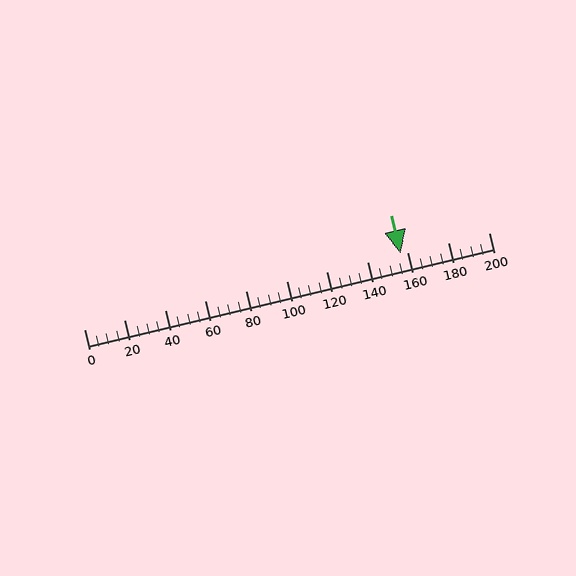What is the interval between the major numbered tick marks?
The major tick marks are spaced 20 units apart.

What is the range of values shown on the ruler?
The ruler shows values from 0 to 200.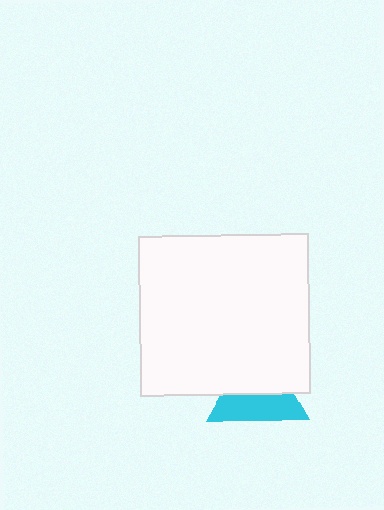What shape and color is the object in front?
The object in front is a white rectangle.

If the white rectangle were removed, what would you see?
You would see the complete cyan triangle.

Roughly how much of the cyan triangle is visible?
About half of it is visible (roughly 49%).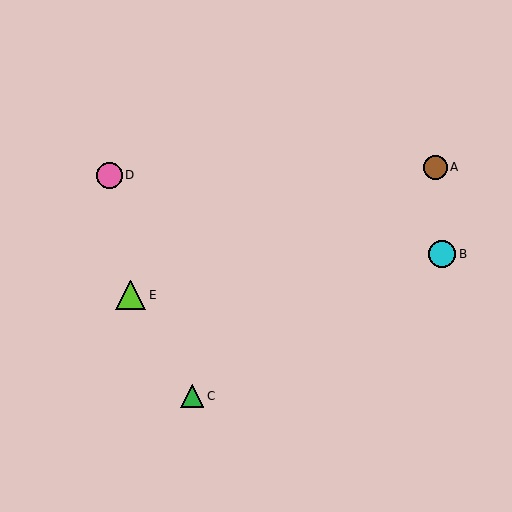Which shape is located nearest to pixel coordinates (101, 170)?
The pink circle (labeled D) at (109, 175) is nearest to that location.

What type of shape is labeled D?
Shape D is a pink circle.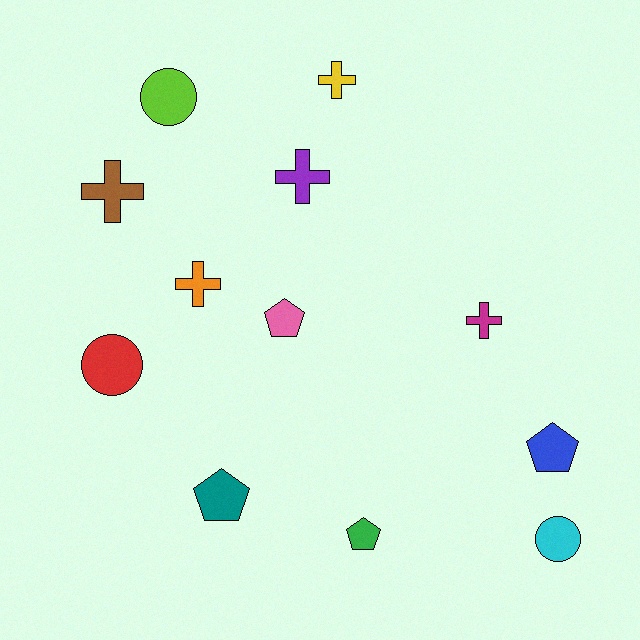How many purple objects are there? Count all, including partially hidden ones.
There is 1 purple object.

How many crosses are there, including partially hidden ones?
There are 5 crosses.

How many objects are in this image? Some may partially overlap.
There are 12 objects.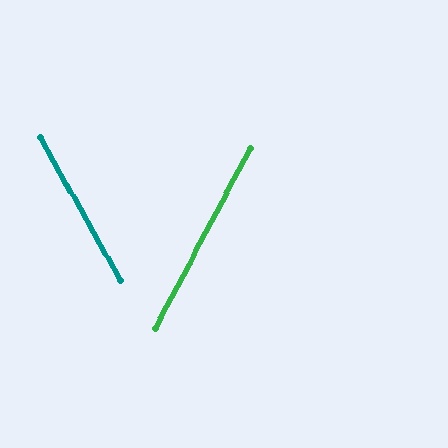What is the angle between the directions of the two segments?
Approximately 57 degrees.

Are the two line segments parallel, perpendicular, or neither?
Neither parallel nor perpendicular — they differ by about 57°.